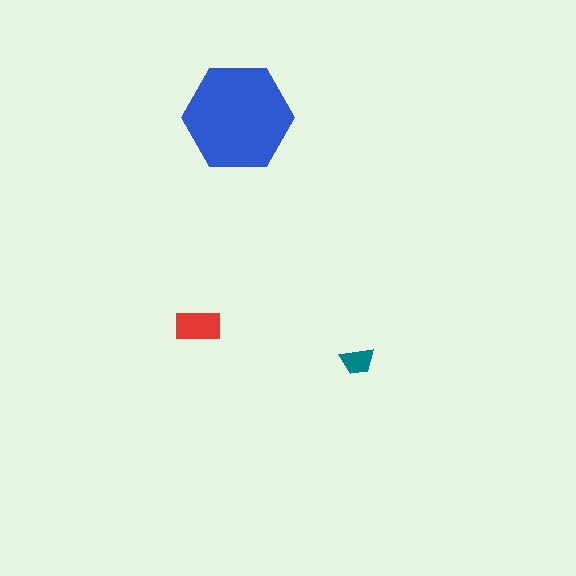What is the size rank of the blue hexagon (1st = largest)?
1st.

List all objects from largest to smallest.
The blue hexagon, the red rectangle, the teal trapezoid.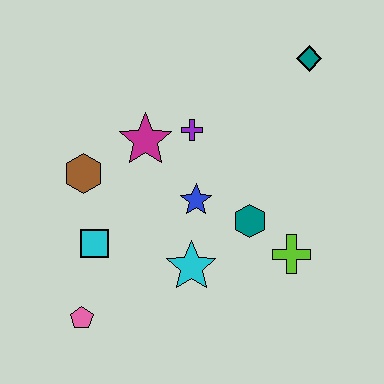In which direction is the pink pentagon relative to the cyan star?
The pink pentagon is to the left of the cyan star.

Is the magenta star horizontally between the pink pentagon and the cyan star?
Yes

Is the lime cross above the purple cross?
No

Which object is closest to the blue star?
The teal hexagon is closest to the blue star.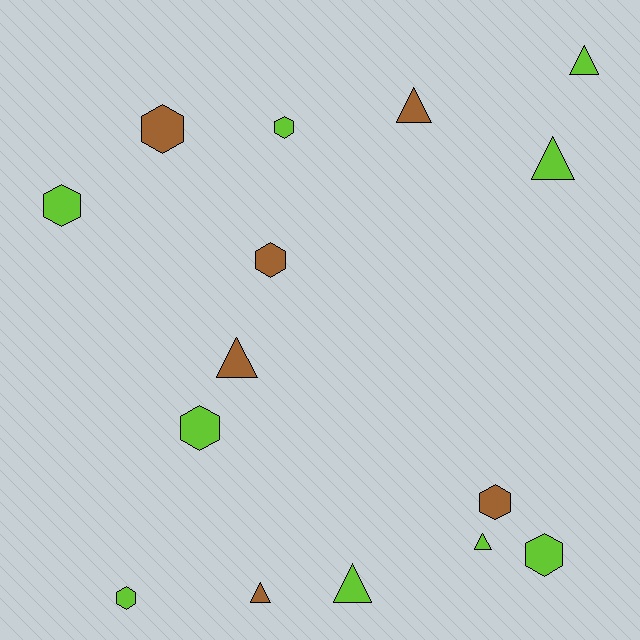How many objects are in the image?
There are 15 objects.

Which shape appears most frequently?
Hexagon, with 8 objects.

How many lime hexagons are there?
There are 5 lime hexagons.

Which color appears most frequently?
Lime, with 9 objects.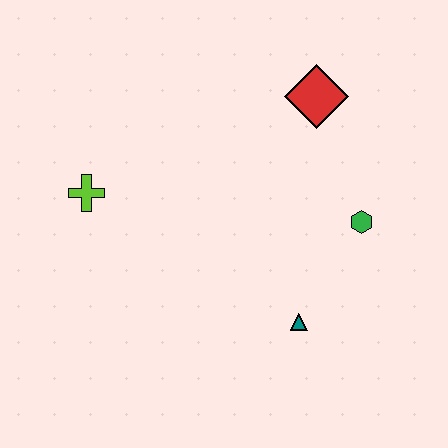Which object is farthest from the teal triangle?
The lime cross is farthest from the teal triangle.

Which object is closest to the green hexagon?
The teal triangle is closest to the green hexagon.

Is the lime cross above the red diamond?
No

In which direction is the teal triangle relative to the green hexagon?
The teal triangle is below the green hexagon.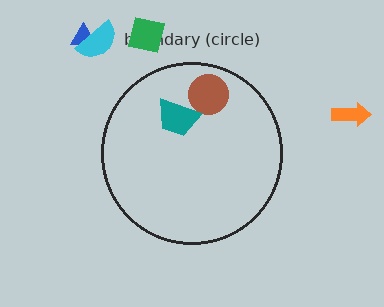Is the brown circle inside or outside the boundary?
Inside.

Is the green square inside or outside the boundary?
Outside.